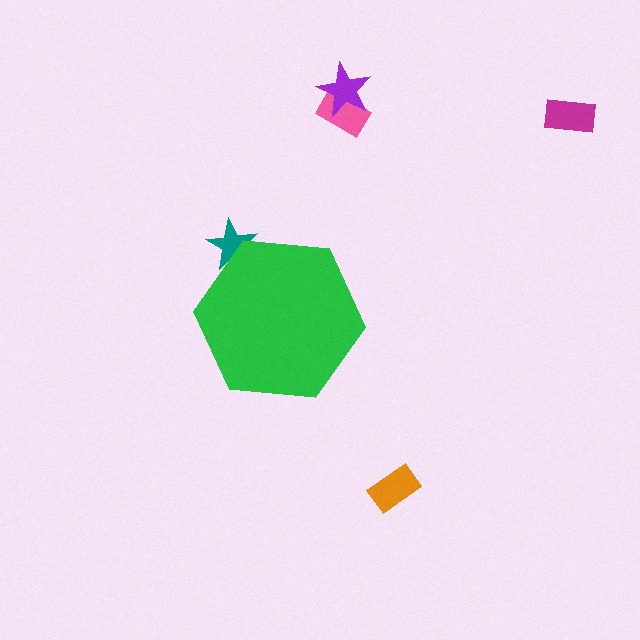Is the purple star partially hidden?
No, the purple star is fully visible.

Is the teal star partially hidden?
Yes, the teal star is partially hidden behind the green hexagon.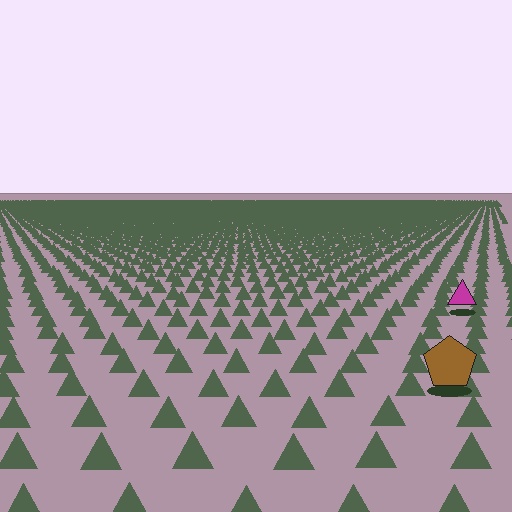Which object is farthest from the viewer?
The magenta triangle is farthest from the viewer. It appears smaller and the ground texture around it is denser.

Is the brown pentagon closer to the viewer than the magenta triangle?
Yes. The brown pentagon is closer — you can tell from the texture gradient: the ground texture is coarser near it.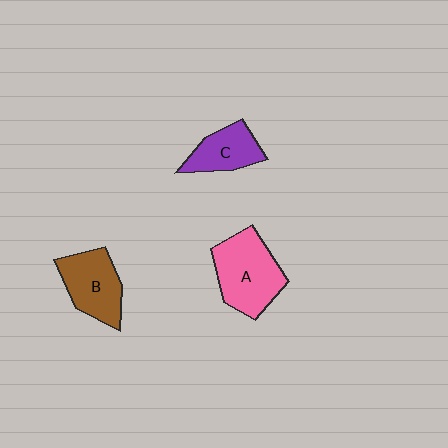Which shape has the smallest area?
Shape C (purple).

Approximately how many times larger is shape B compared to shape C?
Approximately 1.3 times.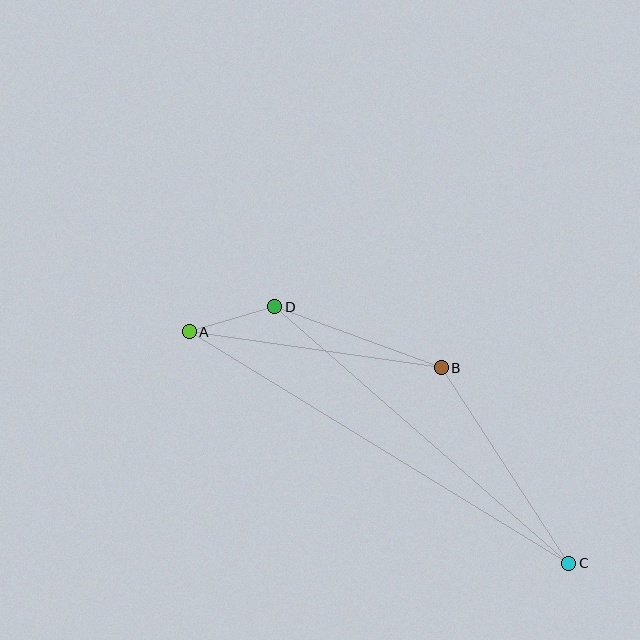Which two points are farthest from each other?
Points A and C are farthest from each other.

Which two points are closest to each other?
Points A and D are closest to each other.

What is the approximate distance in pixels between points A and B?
The distance between A and B is approximately 254 pixels.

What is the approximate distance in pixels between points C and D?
The distance between C and D is approximately 390 pixels.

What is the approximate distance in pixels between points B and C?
The distance between B and C is approximately 233 pixels.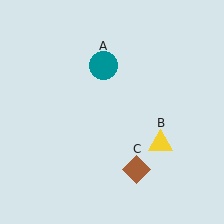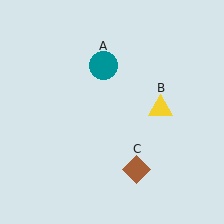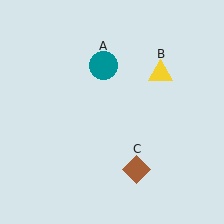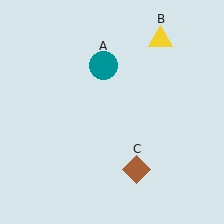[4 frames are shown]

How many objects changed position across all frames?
1 object changed position: yellow triangle (object B).